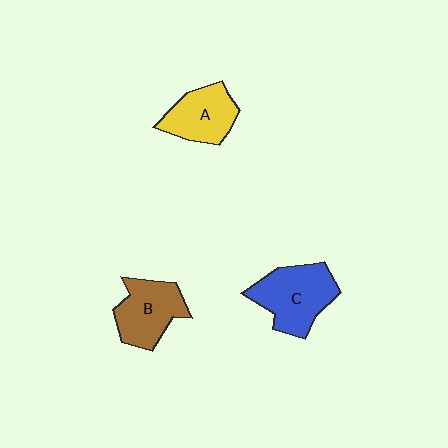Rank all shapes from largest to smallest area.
From largest to smallest: C (blue), B (brown), A (yellow).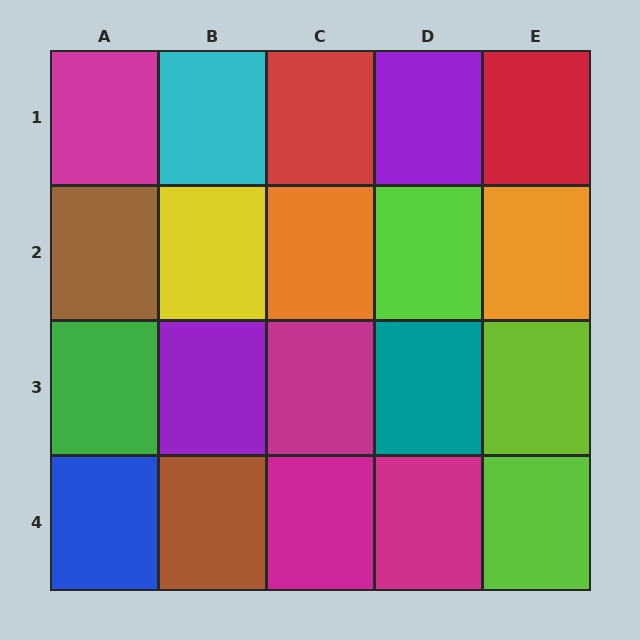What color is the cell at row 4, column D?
Magenta.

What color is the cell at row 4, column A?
Blue.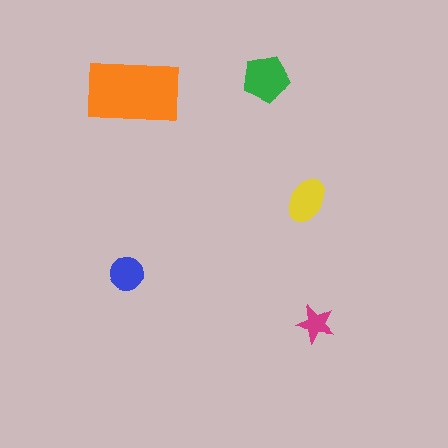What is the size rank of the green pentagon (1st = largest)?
2nd.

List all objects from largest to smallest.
The orange rectangle, the green pentagon, the yellow ellipse, the blue circle, the magenta star.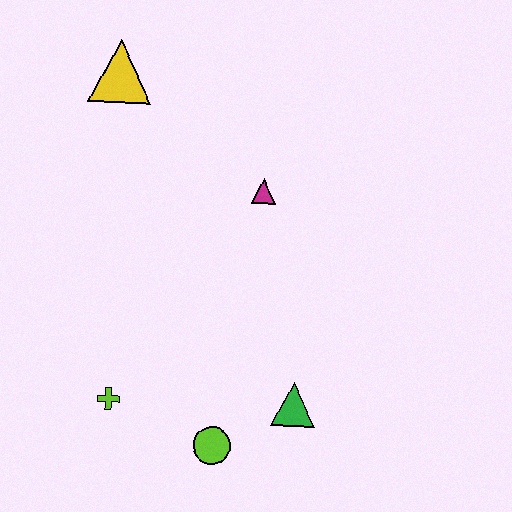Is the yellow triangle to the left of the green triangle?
Yes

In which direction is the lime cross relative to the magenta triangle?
The lime cross is below the magenta triangle.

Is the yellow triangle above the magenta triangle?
Yes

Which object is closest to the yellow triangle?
The magenta triangle is closest to the yellow triangle.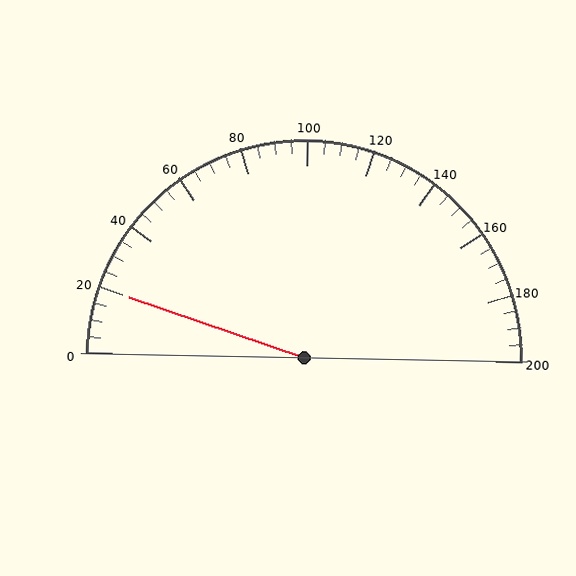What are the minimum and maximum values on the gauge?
The gauge ranges from 0 to 200.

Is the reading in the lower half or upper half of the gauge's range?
The reading is in the lower half of the range (0 to 200).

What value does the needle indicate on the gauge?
The needle indicates approximately 20.